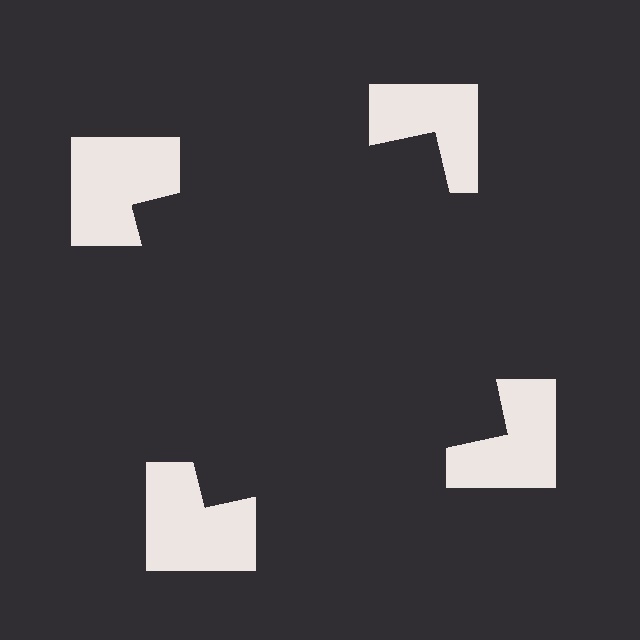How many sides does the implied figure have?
4 sides.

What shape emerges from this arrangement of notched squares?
An illusory square — its edges are inferred from the aligned wedge cuts in the notched squares, not physically drawn.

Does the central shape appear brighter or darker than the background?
It typically appears slightly darker than the background, even though no actual brightness change is drawn.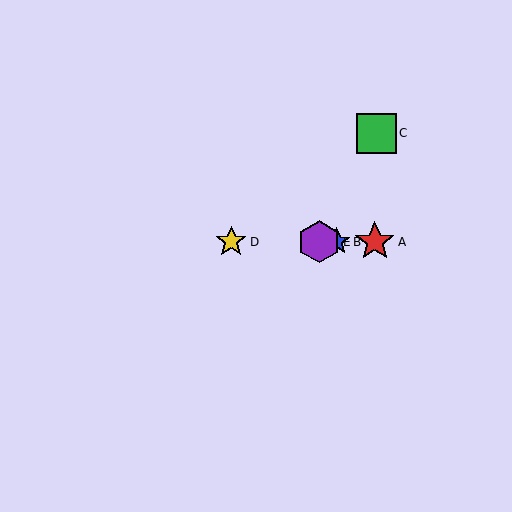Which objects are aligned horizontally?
Objects A, B, D, E are aligned horizontally.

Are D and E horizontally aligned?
Yes, both are at y≈242.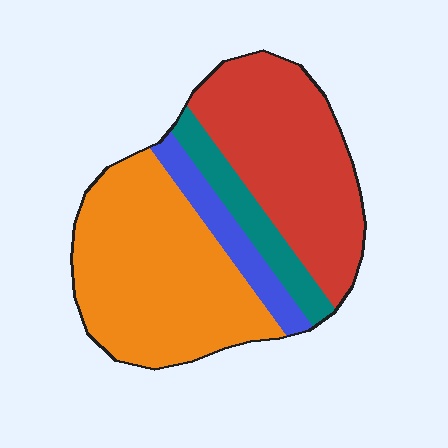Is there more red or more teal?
Red.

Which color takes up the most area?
Orange, at roughly 45%.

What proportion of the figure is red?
Red covers around 35% of the figure.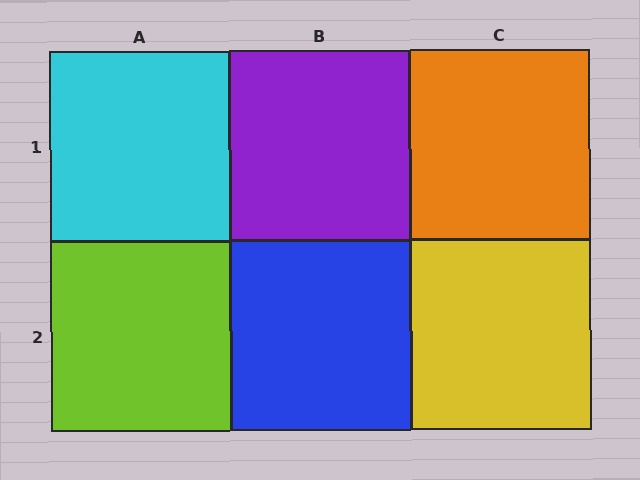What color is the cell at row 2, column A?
Lime.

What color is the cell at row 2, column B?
Blue.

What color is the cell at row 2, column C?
Yellow.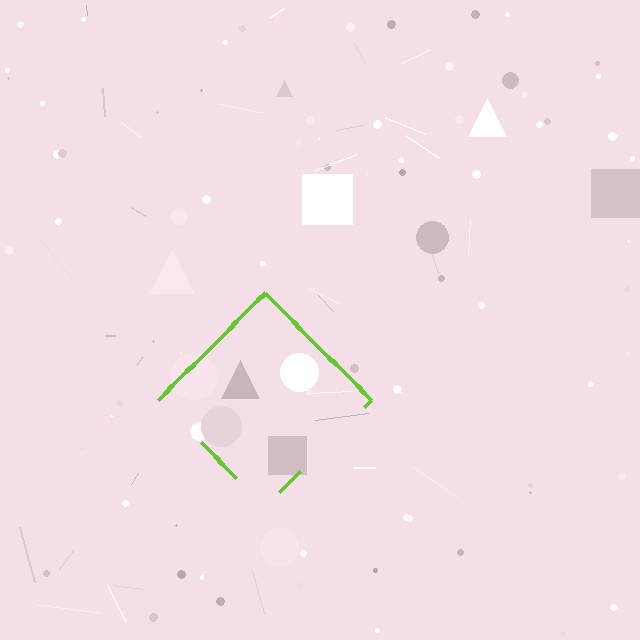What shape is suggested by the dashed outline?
The dashed outline suggests a diamond.